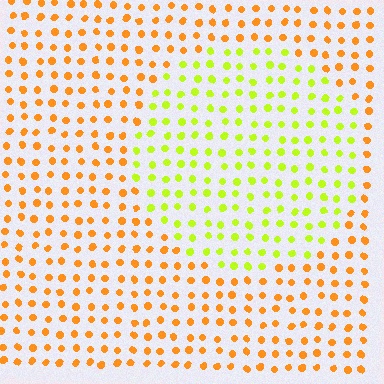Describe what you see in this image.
The image is filled with small orange elements in a uniform arrangement. A circle-shaped region is visible where the elements are tinted to a slightly different hue, forming a subtle color boundary.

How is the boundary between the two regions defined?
The boundary is defined purely by a slight shift in hue (about 47 degrees). Spacing, size, and orientation are identical on both sides.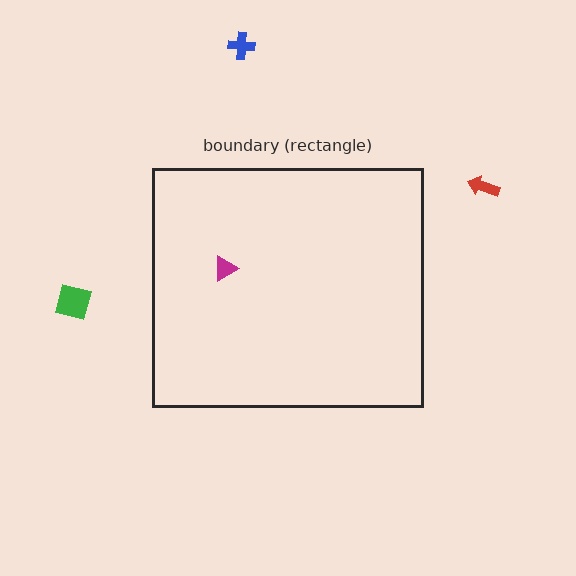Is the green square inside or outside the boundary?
Outside.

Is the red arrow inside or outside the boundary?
Outside.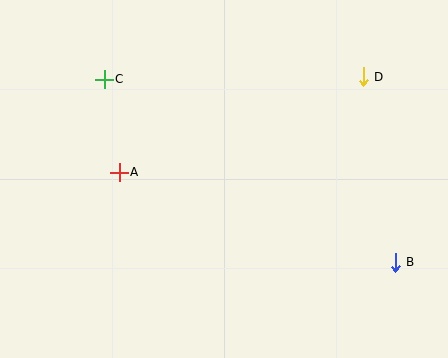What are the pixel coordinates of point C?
Point C is at (104, 79).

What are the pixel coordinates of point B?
Point B is at (395, 262).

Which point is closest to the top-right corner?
Point D is closest to the top-right corner.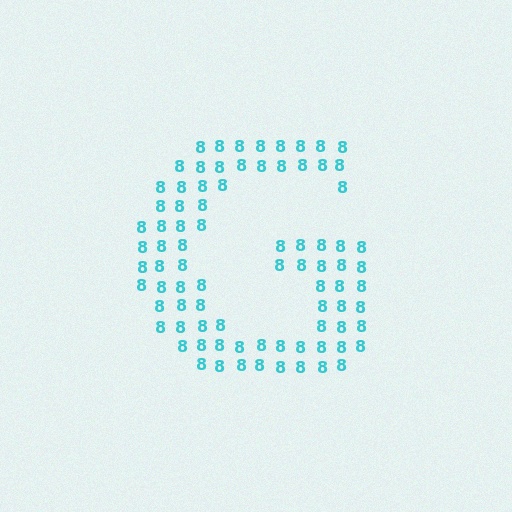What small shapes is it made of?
It is made of small digit 8's.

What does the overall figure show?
The overall figure shows the letter G.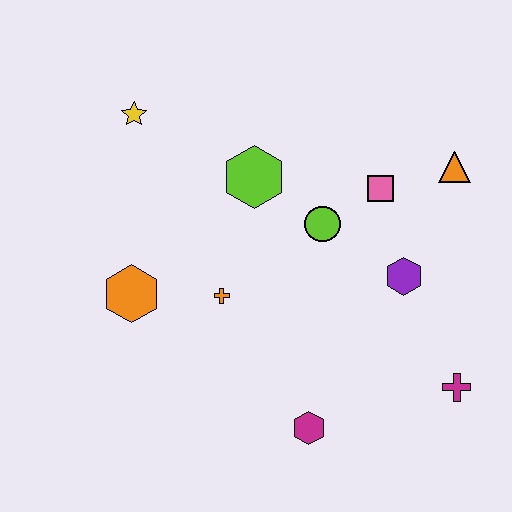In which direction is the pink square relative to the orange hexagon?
The pink square is to the right of the orange hexagon.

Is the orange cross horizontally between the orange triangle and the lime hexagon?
No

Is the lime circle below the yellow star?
Yes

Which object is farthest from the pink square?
The orange hexagon is farthest from the pink square.